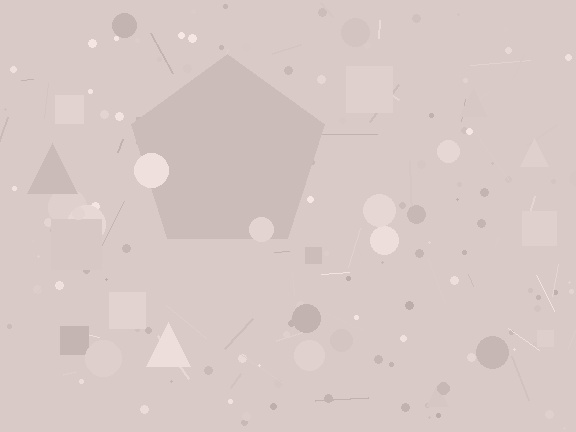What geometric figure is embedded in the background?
A pentagon is embedded in the background.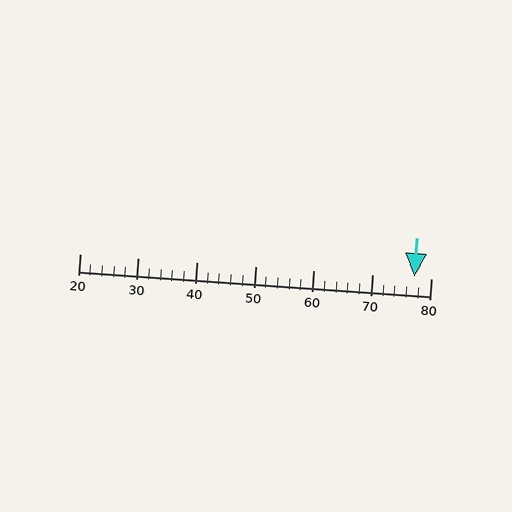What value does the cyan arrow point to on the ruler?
The cyan arrow points to approximately 77.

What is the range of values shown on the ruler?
The ruler shows values from 20 to 80.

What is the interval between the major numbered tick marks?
The major tick marks are spaced 10 units apart.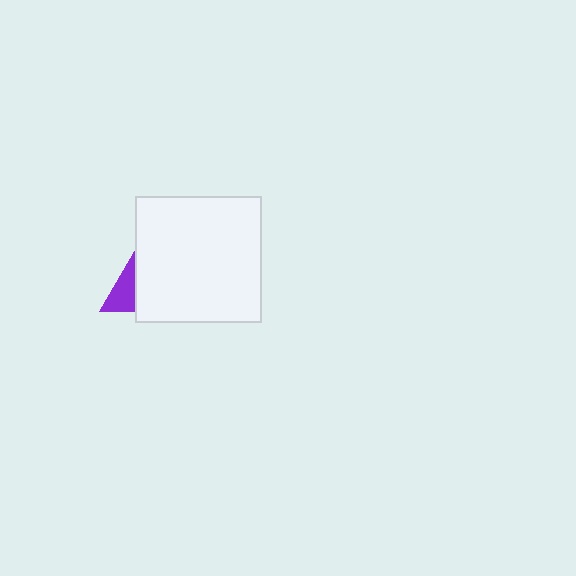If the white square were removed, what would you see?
You would see the complete purple triangle.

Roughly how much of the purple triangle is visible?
A small part of it is visible (roughly 32%).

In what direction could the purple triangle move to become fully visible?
The purple triangle could move left. That would shift it out from behind the white square entirely.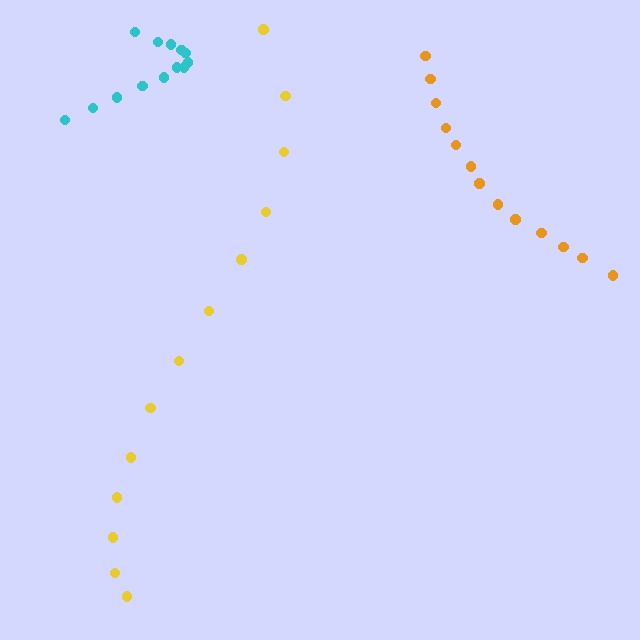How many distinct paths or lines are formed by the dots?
There are 3 distinct paths.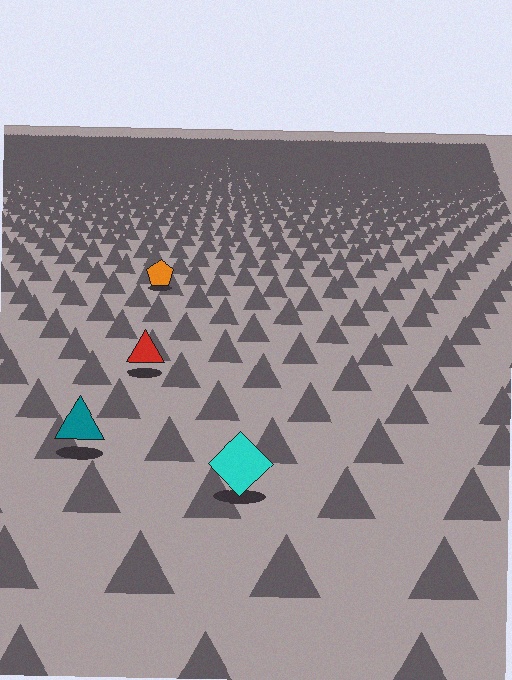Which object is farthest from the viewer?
The orange pentagon is farthest from the viewer. It appears smaller and the ground texture around it is denser.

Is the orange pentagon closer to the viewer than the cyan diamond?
No. The cyan diamond is closer — you can tell from the texture gradient: the ground texture is coarser near it.